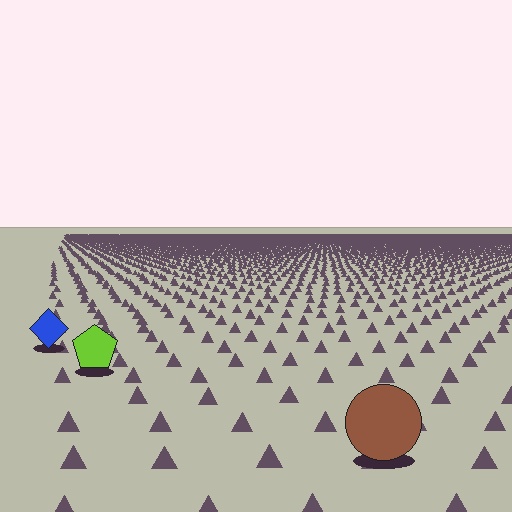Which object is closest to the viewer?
The brown circle is closest. The texture marks near it are larger and more spread out.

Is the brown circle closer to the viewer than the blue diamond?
Yes. The brown circle is closer — you can tell from the texture gradient: the ground texture is coarser near it.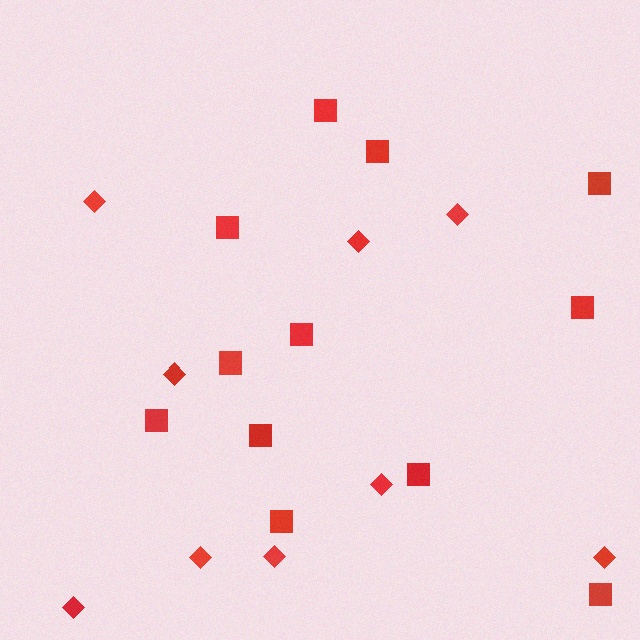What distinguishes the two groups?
There are 2 groups: one group of squares (12) and one group of diamonds (9).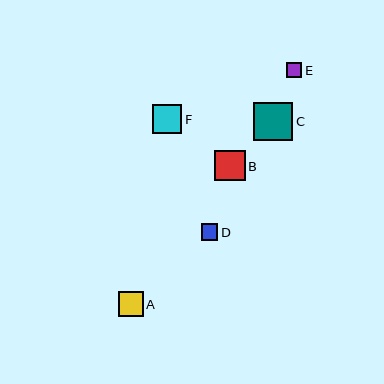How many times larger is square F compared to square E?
Square F is approximately 1.9 times the size of square E.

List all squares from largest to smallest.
From largest to smallest: C, B, F, A, D, E.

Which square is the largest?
Square C is the largest with a size of approximately 39 pixels.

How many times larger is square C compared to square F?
Square C is approximately 1.3 times the size of square F.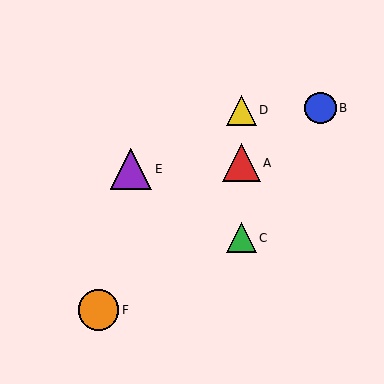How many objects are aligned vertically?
3 objects (A, C, D) are aligned vertically.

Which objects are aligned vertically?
Objects A, C, D are aligned vertically.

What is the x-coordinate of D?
Object D is at x≈241.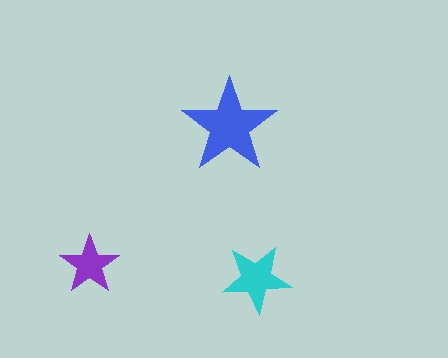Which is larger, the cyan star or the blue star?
The blue one.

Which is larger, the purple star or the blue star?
The blue one.